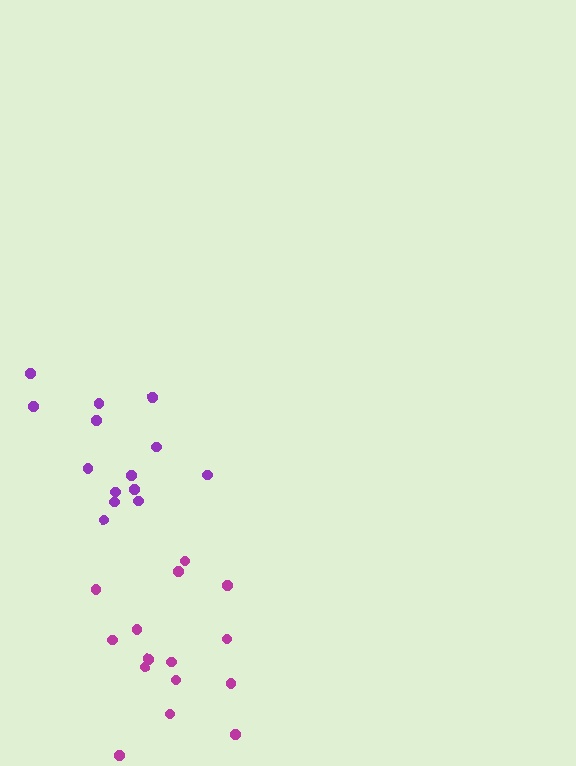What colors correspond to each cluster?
The clusters are colored: magenta, purple.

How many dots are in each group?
Group 1: 16 dots, Group 2: 14 dots (30 total).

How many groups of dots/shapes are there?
There are 2 groups.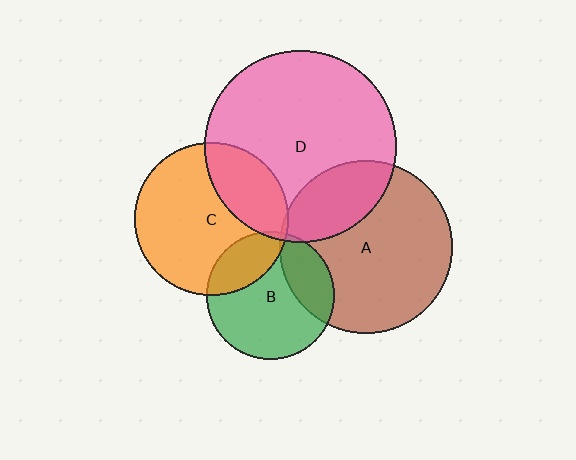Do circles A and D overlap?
Yes.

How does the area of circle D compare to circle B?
Approximately 2.2 times.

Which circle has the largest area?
Circle D (pink).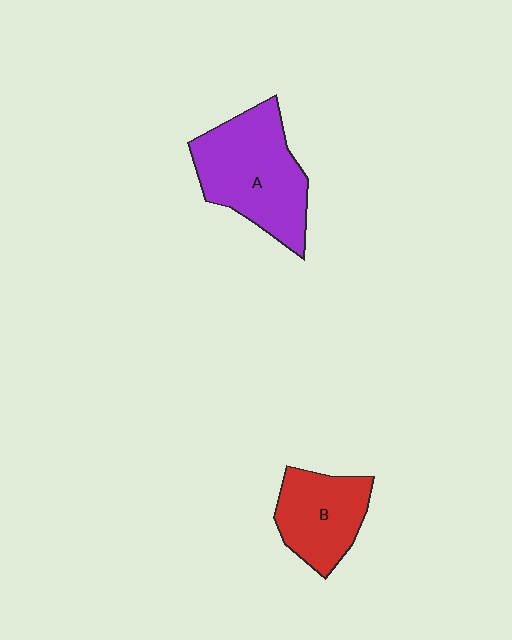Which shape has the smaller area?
Shape B (red).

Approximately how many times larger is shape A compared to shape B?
Approximately 1.5 times.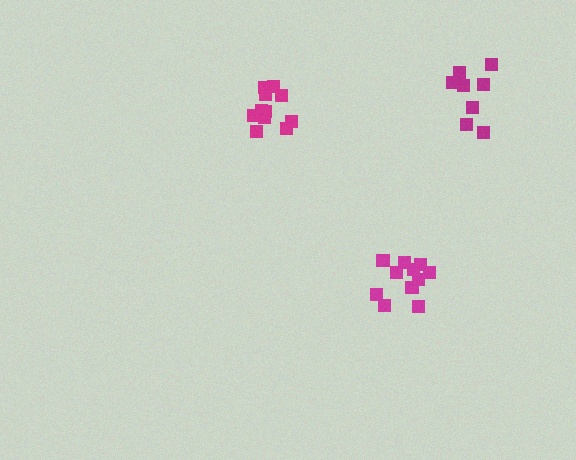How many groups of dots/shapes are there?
There are 3 groups.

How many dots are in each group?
Group 1: 8 dots, Group 2: 11 dots, Group 3: 11 dots (30 total).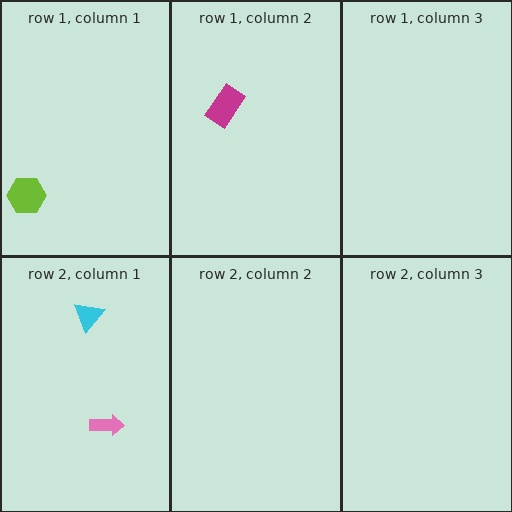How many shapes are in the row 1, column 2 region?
1.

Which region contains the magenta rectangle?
The row 1, column 2 region.